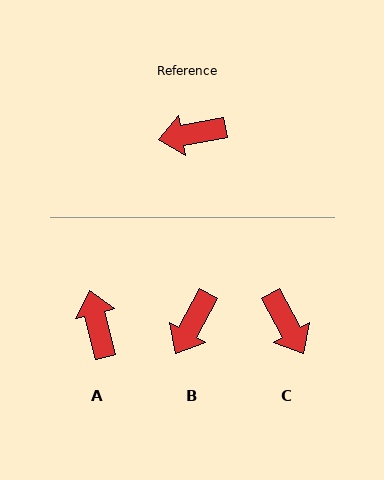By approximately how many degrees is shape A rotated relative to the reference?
Approximately 86 degrees clockwise.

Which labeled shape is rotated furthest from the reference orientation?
C, about 108 degrees away.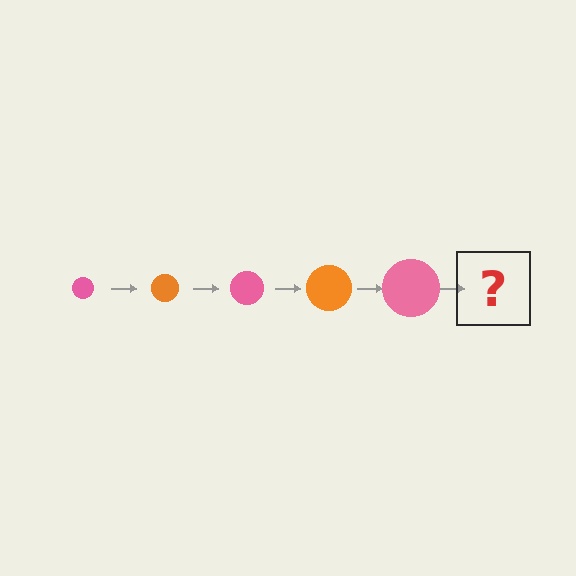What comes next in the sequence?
The next element should be an orange circle, larger than the previous one.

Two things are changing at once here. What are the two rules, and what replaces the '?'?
The two rules are that the circle grows larger each step and the color cycles through pink and orange. The '?' should be an orange circle, larger than the previous one.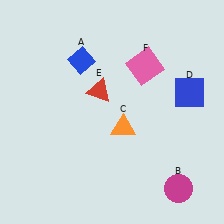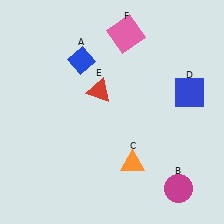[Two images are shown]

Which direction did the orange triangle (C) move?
The orange triangle (C) moved down.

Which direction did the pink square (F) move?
The pink square (F) moved up.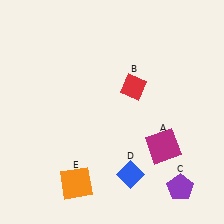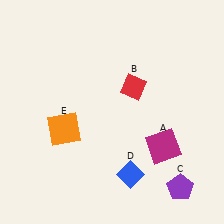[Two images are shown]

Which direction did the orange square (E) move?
The orange square (E) moved up.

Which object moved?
The orange square (E) moved up.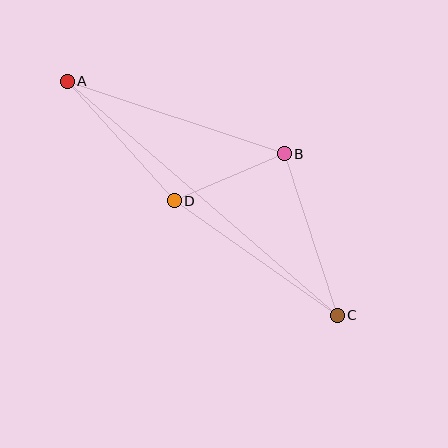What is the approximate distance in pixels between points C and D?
The distance between C and D is approximately 199 pixels.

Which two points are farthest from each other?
Points A and C are farthest from each other.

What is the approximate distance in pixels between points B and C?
The distance between B and C is approximately 170 pixels.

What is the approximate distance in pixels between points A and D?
The distance between A and D is approximately 160 pixels.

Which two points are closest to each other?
Points B and D are closest to each other.